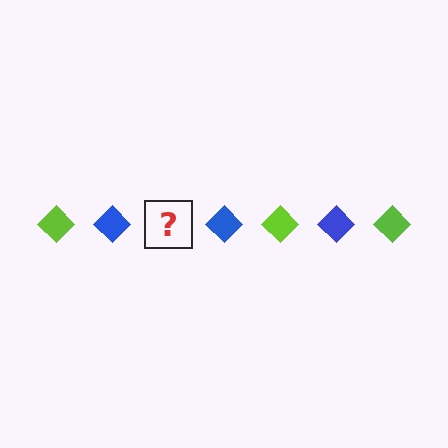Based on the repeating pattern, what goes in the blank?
The blank should be a lime diamond.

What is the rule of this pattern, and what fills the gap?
The rule is that the pattern cycles through lime, blue diamonds. The gap should be filled with a lime diamond.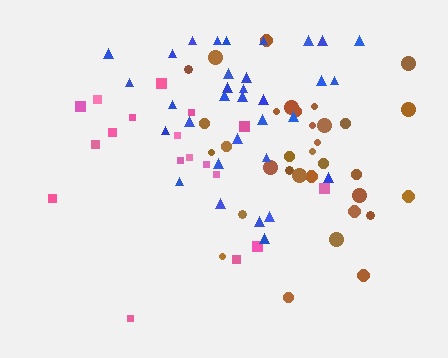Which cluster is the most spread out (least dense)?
Pink.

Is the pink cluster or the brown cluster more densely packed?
Brown.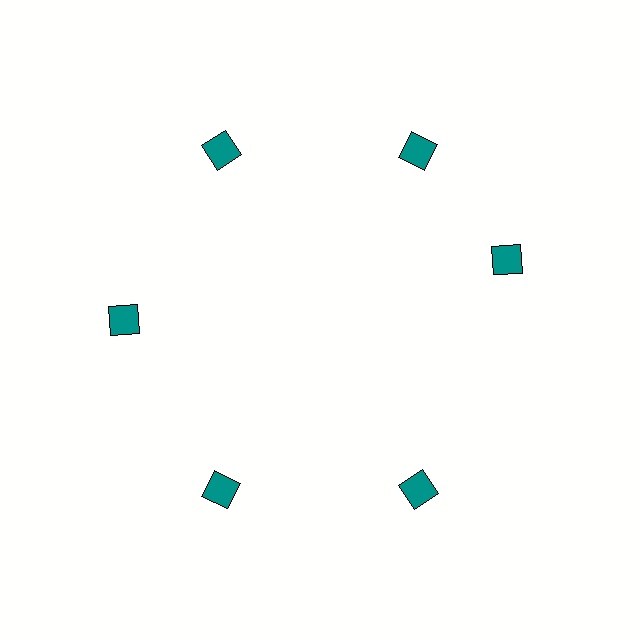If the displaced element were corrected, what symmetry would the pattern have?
It would have 6-fold rotational symmetry — the pattern would map onto itself every 60 degrees.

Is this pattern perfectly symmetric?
No. The 6 teal squares are arranged in a ring, but one element near the 3 o'clock position is rotated out of alignment along the ring, breaking the 6-fold rotational symmetry.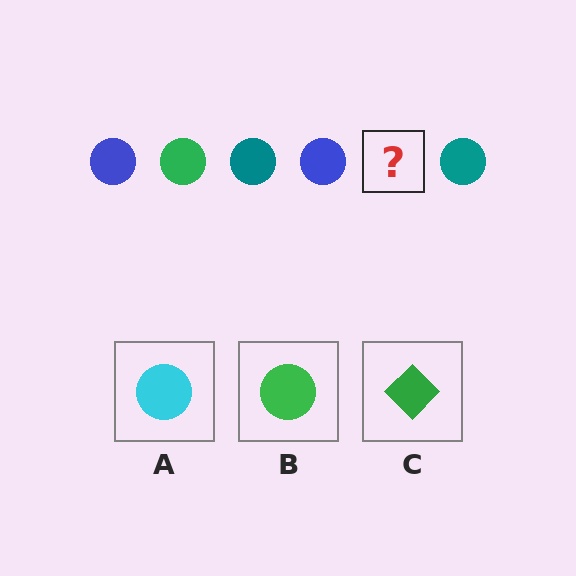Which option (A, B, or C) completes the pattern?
B.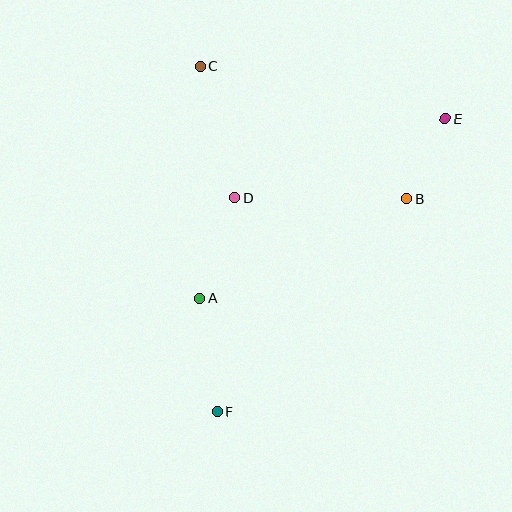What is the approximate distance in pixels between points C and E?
The distance between C and E is approximately 250 pixels.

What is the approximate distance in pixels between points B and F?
The distance between B and F is approximately 285 pixels.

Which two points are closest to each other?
Points B and E are closest to each other.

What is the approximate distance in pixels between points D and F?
The distance between D and F is approximately 215 pixels.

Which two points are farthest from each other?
Points E and F are farthest from each other.